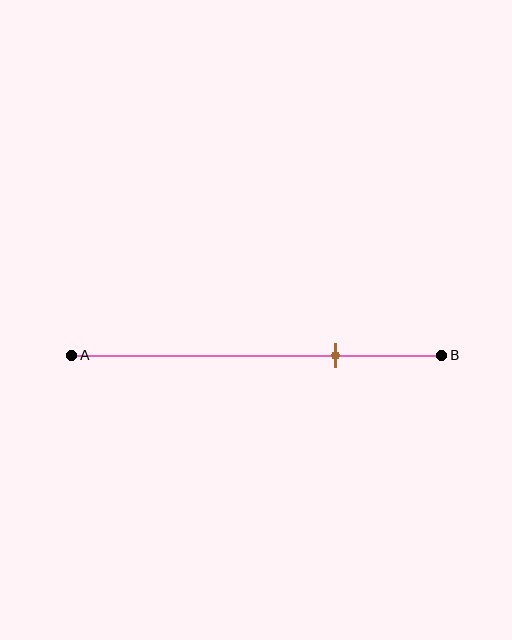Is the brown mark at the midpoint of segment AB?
No, the mark is at about 70% from A, not at the 50% midpoint.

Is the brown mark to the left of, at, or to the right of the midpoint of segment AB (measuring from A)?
The brown mark is to the right of the midpoint of segment AB.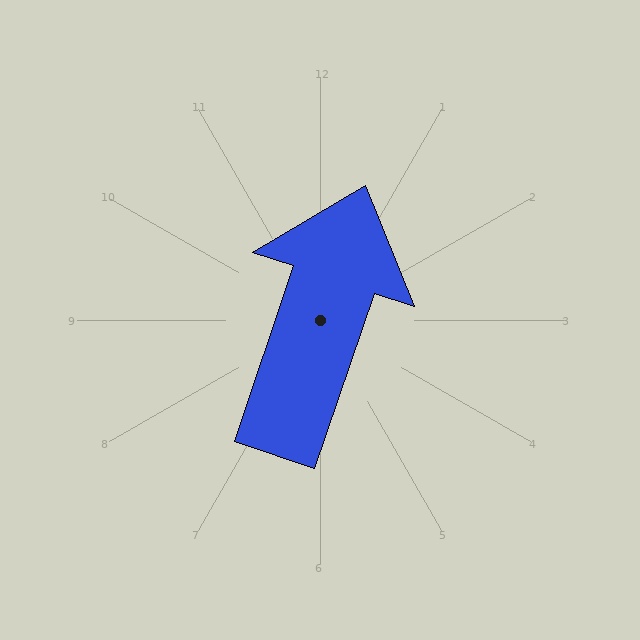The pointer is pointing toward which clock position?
Roughly 1 o'clock.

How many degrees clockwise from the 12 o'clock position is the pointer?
Approximately 19 degrees.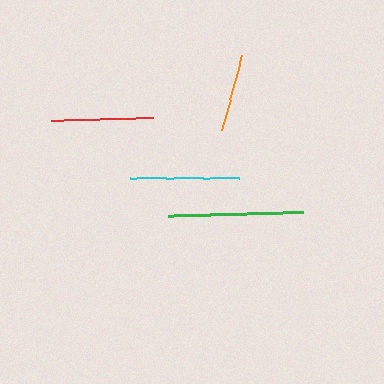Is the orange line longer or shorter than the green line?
The green line is longer than the orange line.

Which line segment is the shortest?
The orange line is the shortest at approximately 78 pixels.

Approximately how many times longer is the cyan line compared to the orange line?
The cyan line is approximately 1.4 times the length of the orange line.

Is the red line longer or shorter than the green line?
The green line is longer than the red line.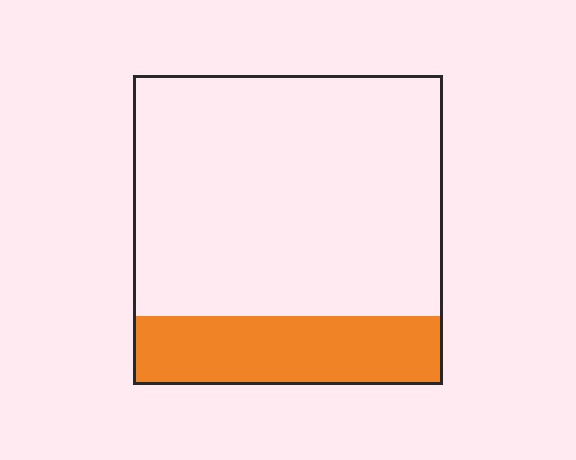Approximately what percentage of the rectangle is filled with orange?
Approximately 20%.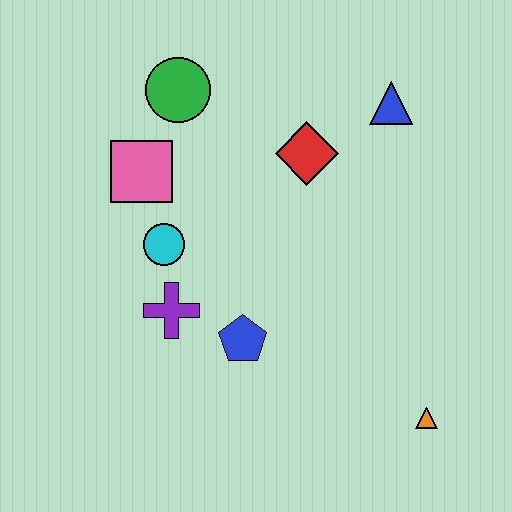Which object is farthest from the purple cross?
The blue triangle is farthest from the purple cross.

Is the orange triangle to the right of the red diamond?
Yes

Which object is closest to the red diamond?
The blue triangle is closest to the red diamond.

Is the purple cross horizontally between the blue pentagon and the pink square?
Yes